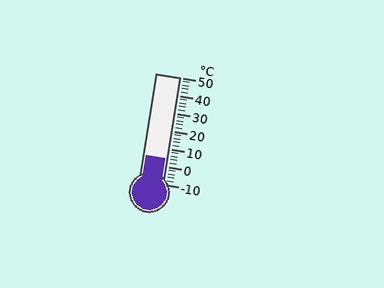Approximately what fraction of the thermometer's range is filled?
The thermometer is filled to approximately 25% of its range.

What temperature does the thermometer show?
The thermometer shows approximately 4°C.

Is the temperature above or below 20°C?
The temperature is below 20°C.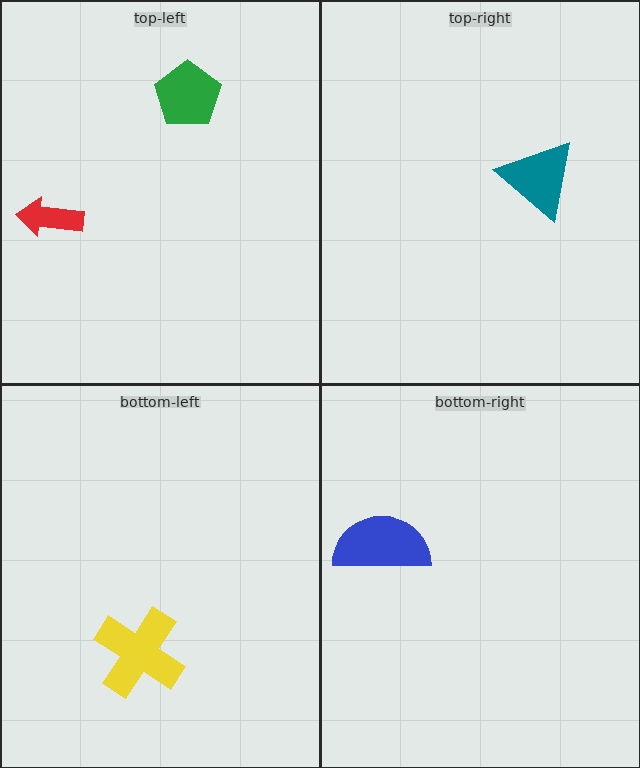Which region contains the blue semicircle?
The bottom-right region.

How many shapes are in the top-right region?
1.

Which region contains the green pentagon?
The top-left region.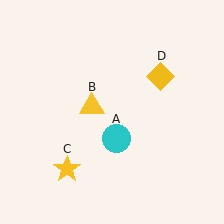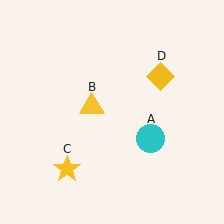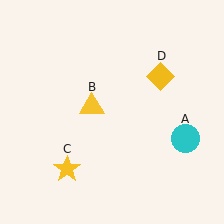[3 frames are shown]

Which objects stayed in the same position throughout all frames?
Yellow triangle (object B) and yellow star (object C) and yellow diamond (object D) remained stationary.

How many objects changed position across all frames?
1 object changed position: cyan circle (object A).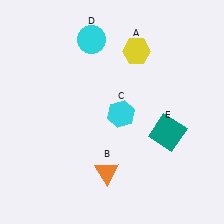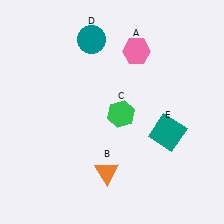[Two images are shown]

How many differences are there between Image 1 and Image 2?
There are 3 differences between the two images.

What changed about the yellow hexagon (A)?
In Image 1, A is yellow. In Image 2, it changed to pink.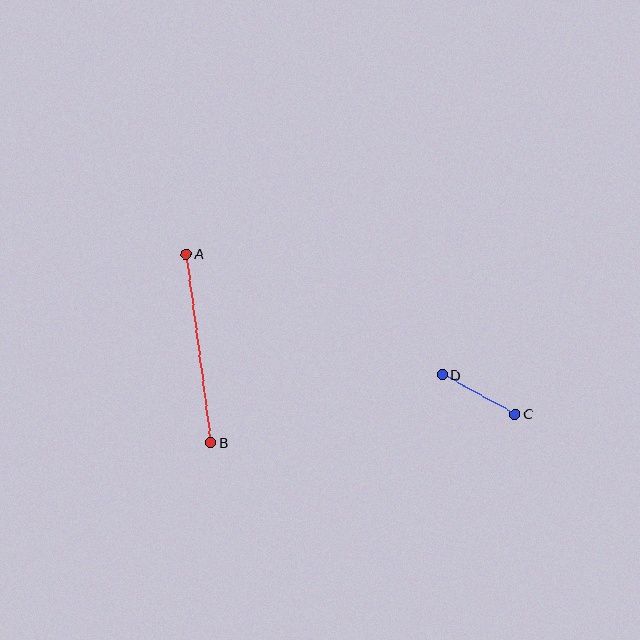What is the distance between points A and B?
The distance is approximately 190 pixels.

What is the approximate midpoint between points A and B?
The midpoint is at approximately (199, 348) pixels.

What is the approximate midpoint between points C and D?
The midpoint is at approximately (479, 394) pixels.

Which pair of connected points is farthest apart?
Points A and B are farthest apart.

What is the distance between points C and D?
The distance is approximately 83 pixels.